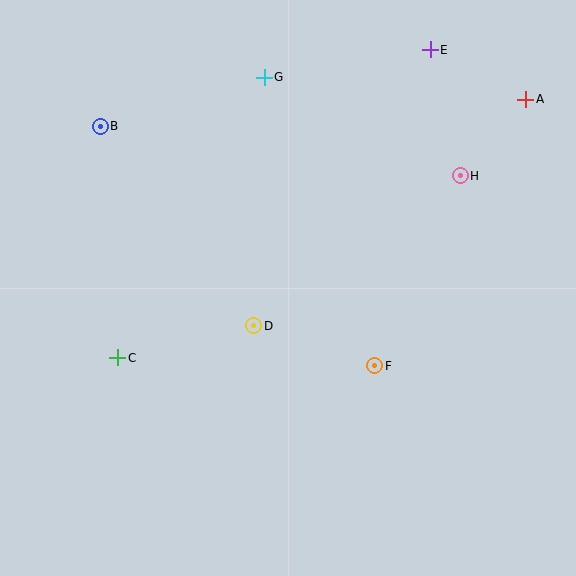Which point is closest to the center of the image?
Point D at (254, 326) is closest to the center.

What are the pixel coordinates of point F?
Point F is at (375, 366).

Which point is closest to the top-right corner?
Point A is closest to the top-right corner.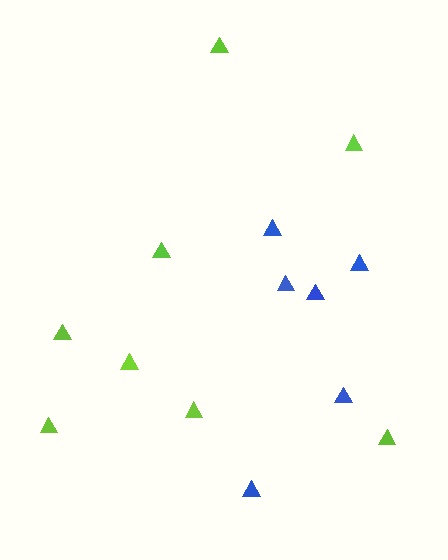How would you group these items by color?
There are 2 groups: one group of lime triangles (8) and one group of blue triangles (6).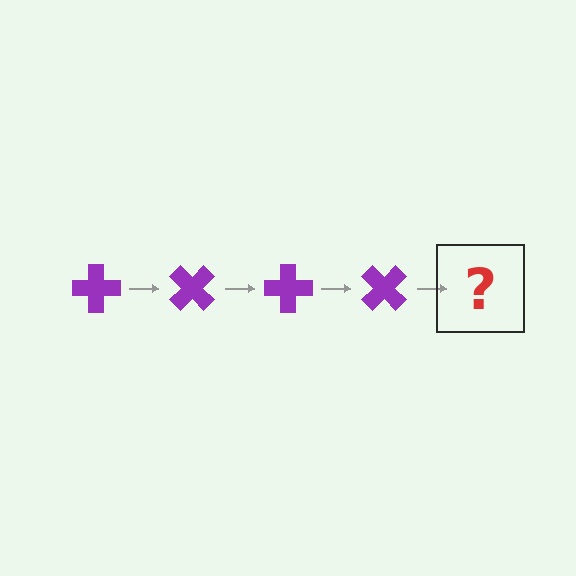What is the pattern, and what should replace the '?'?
The pattern is that the cross rotates 45 degrees each step. The '?' should be a purple cross rotated 180 degrees.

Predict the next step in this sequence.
The next step is a purple cross rotated 180 degrees.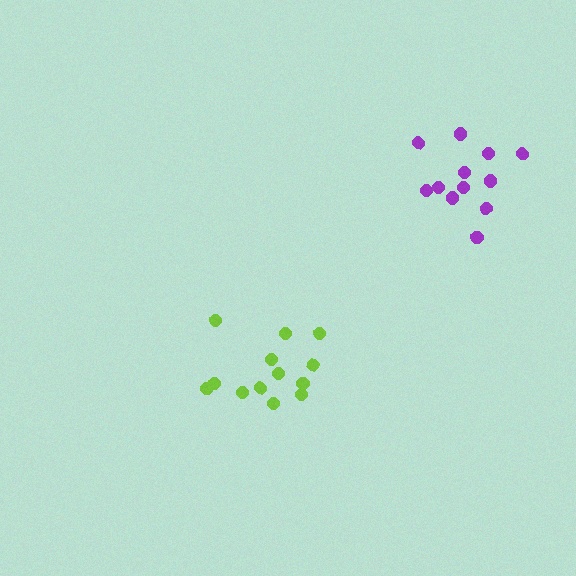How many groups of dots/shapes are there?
There are 2 groups.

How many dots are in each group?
Group 1: 12 dots, Group 2: 13 dots (25 total).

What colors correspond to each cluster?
The clusters are colored: purple, lime.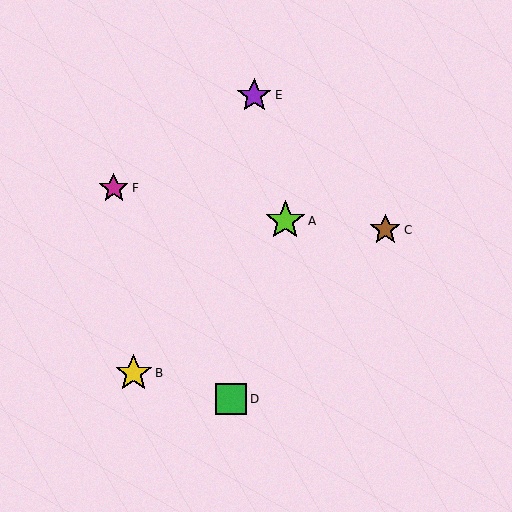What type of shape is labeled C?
Shape C is a brown star.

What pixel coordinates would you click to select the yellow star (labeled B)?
Click at (134, 373) to select the yellow star B.